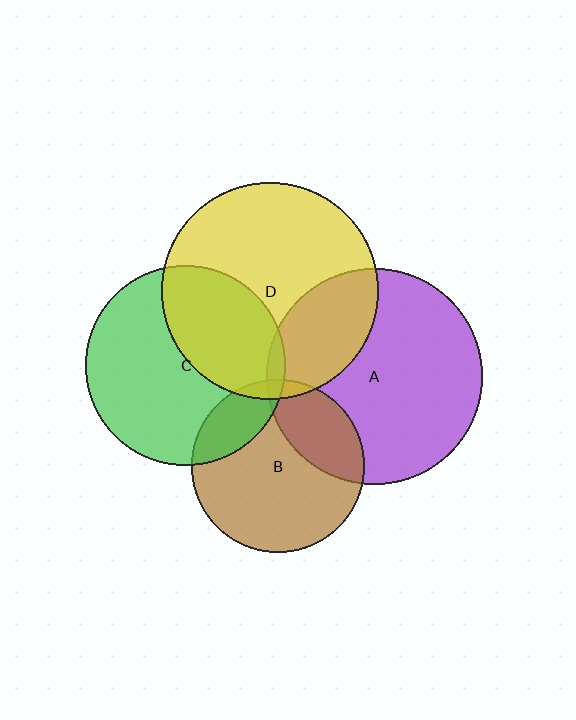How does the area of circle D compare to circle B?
Approximately 1.6 times.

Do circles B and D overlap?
Yes.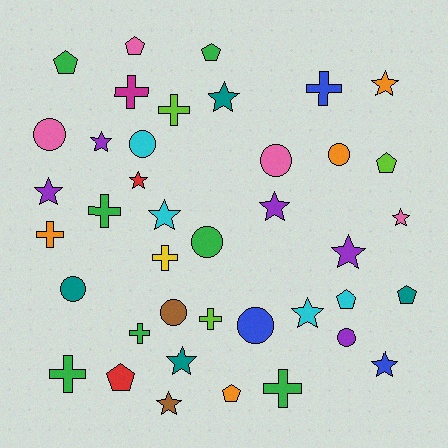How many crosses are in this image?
There are 10 crosses.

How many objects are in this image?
There are 40 objects.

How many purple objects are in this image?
There are 5 purple objects.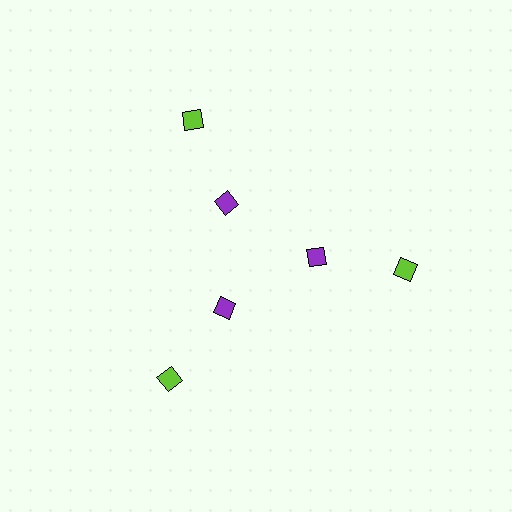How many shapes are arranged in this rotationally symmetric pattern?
There are 6 shapes, arranged in 3 groups of 2.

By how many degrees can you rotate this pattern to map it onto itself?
The pattern maps onto itself every 120 degrees of rotation.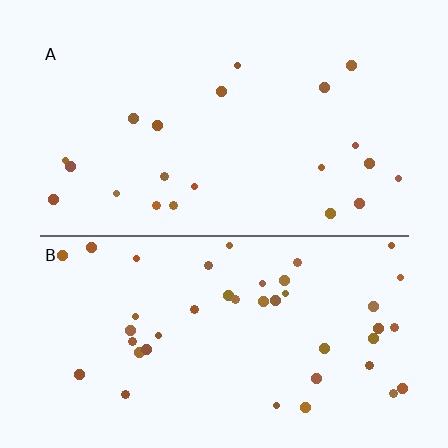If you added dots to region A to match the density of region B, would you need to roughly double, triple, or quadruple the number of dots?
Approximately double.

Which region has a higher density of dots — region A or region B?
B (the bottom).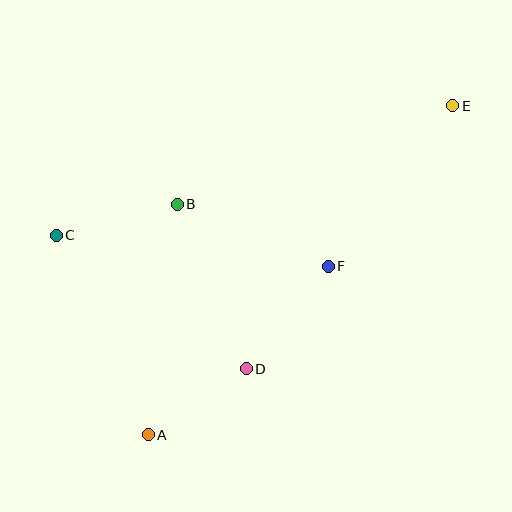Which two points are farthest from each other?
Points A and E are farthest from each other.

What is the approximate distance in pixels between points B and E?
The distance between B and E is approximately 292 pixels.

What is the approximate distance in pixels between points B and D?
The distance between B and D is approximately 178 pixels.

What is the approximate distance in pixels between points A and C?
The distance between A and C is approximately 220 pixels.